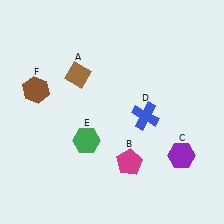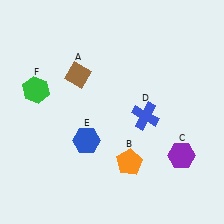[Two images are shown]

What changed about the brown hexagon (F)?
In Image 1, F is brown. In Image 2, it changed to green.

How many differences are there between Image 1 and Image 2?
There are 3 differences between the two images.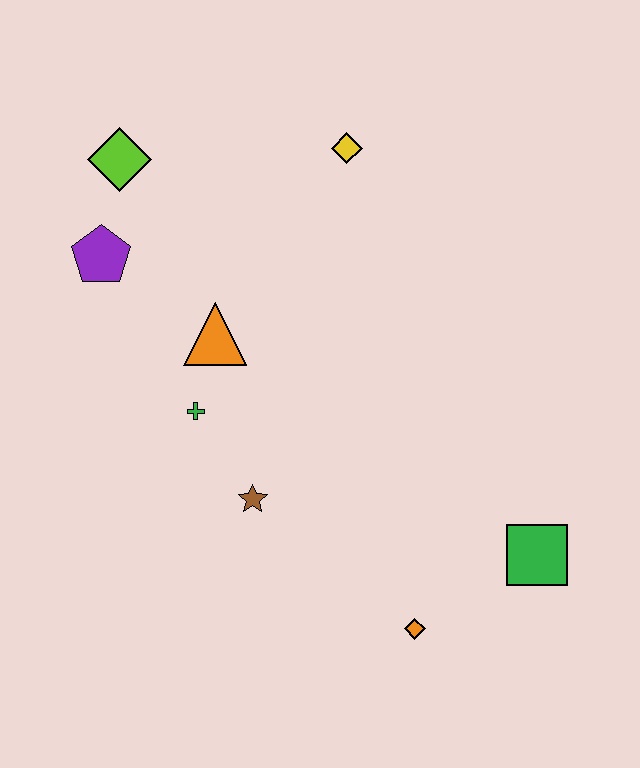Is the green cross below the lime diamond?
Yes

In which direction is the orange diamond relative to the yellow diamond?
The orange diamond is below the yellow diamond.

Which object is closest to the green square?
The orange diamond is closest to the green square.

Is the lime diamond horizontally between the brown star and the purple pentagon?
Yes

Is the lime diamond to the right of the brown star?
No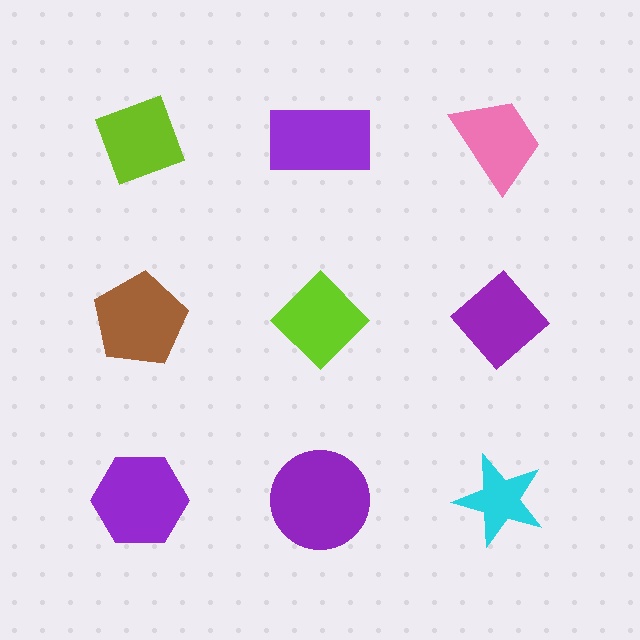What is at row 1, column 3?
A pink trapezoid.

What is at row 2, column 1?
A brown pentagon.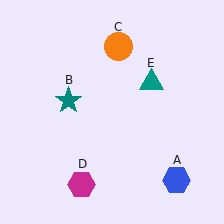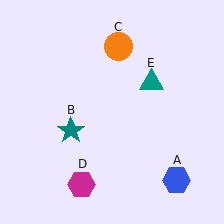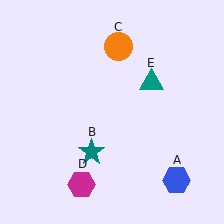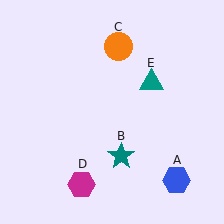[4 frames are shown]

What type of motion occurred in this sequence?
The teal star (object B) rotated counterclockwise around the center of the scene.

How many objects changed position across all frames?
1 object changed position: teal star (object B).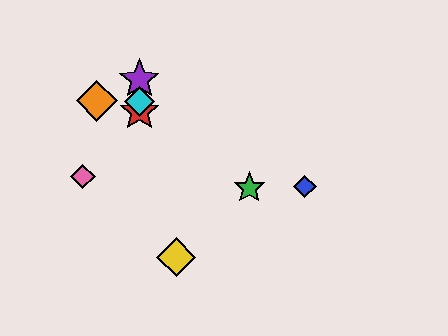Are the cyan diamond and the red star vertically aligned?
Yes, both are at x≈139.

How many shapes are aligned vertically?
3 shapes (the red star, the purple star, the cyan diamond) are aligned vertically.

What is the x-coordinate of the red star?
The red star is at x≈139.